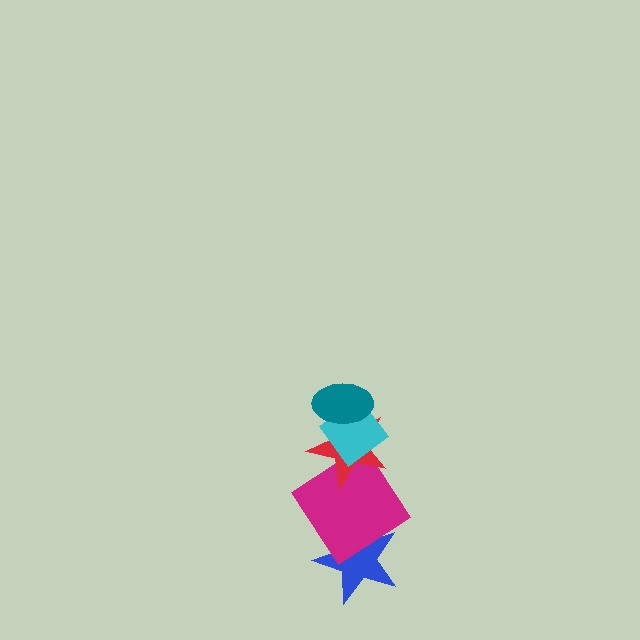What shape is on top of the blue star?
The magenta diamond is on top of the blue star.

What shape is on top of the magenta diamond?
The red star is on top of the magenta diamond.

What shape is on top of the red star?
The cyan diamond is on top of the red star.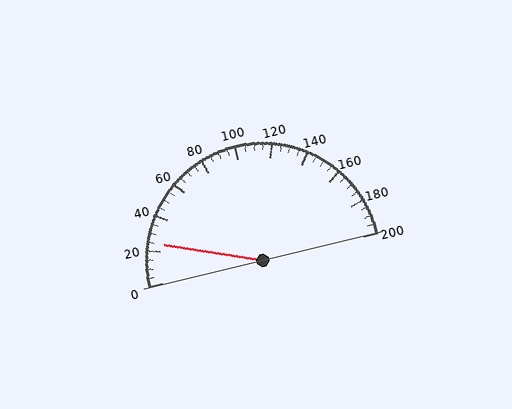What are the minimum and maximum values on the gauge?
The gauge ranges from 0 to 200.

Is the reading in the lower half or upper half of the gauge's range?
The reading is in the lower half of the range (0 to 200).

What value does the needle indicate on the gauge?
The needle indicates approximately 25.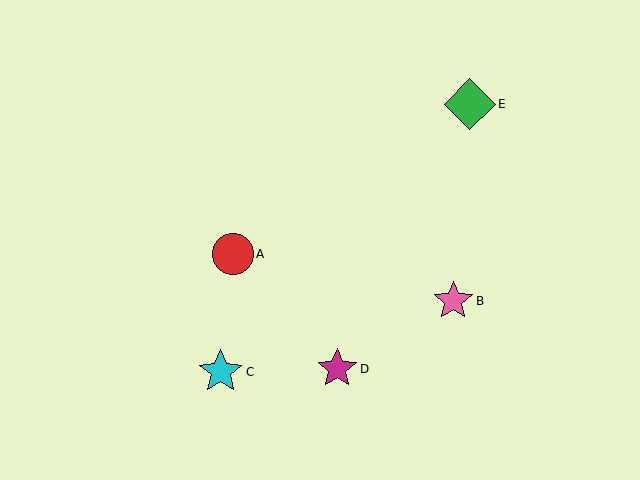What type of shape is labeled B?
Shape B is a pink star.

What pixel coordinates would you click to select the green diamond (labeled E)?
Click at (470, 104) to select the green diamond E.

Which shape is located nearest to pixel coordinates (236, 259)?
The red circle (labeled A) at (233, 254) is nearest to that location.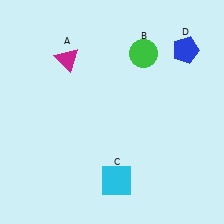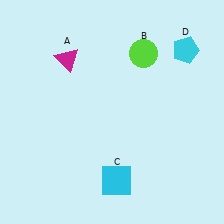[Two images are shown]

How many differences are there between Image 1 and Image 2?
There are 2 differences between the two images.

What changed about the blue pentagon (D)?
In Image 1, D is blue. In Image 2, it changed to cyan.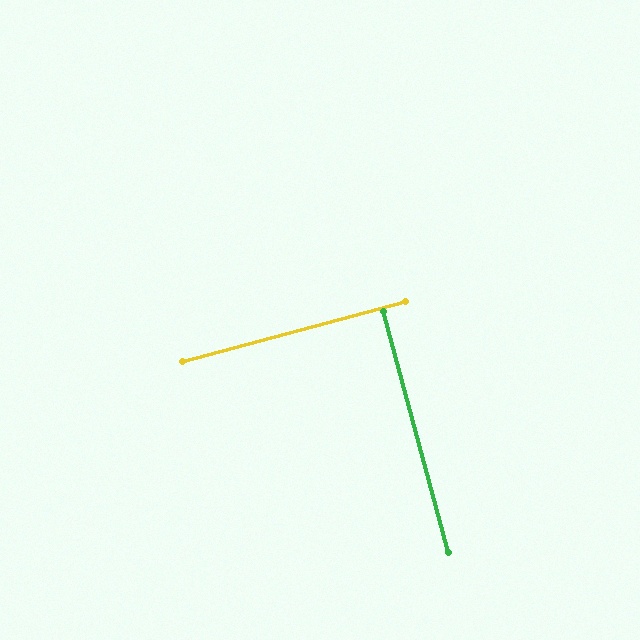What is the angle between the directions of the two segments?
Approximately 90 degrees.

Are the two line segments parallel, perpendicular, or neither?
Perpendicular — they meet at approximately 90°.